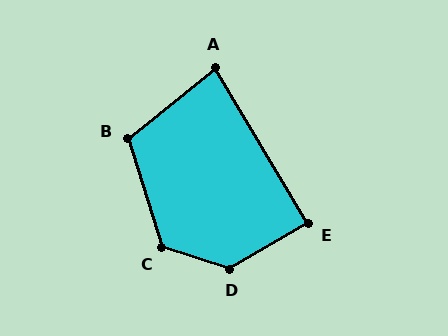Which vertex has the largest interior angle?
D, at approximately 132 degrees.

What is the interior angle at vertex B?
Approximately 112 degrees (obtuse).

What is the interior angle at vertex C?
Approximately 125 degrees (obtuse).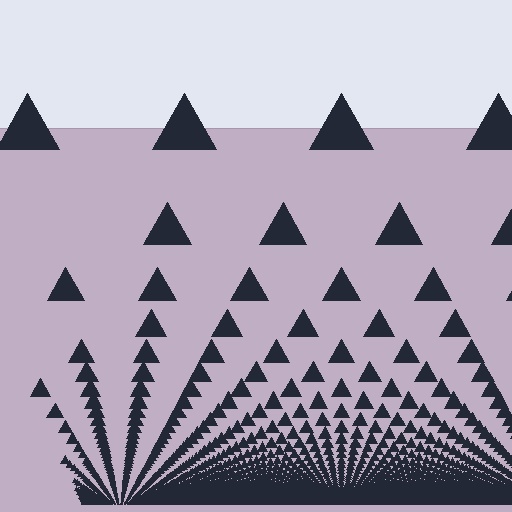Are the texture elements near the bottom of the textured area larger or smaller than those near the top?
Smaller. The gradient is inverted — elements near the bottom are smaller and denser.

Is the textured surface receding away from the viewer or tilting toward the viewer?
The surface appears to tilt toward the viewer. Texture elements get larger and sparser toward the top.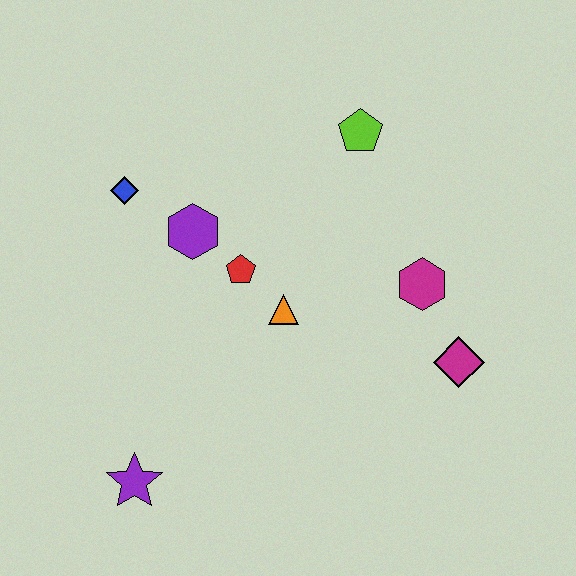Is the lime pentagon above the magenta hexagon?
Yes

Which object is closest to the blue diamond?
The purple hexagon is closest to the blue diamond.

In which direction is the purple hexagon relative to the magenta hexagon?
The purple hexagon is to the left of the magenta hexagon.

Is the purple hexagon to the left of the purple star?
No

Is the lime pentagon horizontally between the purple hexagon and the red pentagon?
No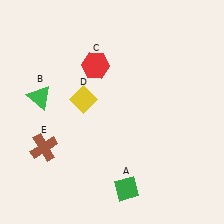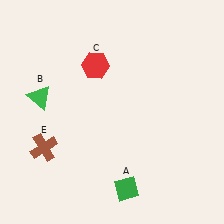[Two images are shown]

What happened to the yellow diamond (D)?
The yellow diamond (D) was removed in Image 2. It was in the top-left area of Image 1.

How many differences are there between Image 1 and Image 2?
There is 1 difference between the two images.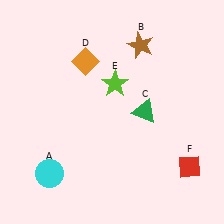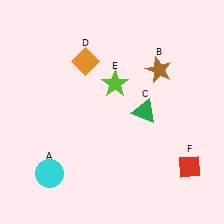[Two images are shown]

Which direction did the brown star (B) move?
The brown star (B) moved down.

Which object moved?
The brown star (B) moved down.